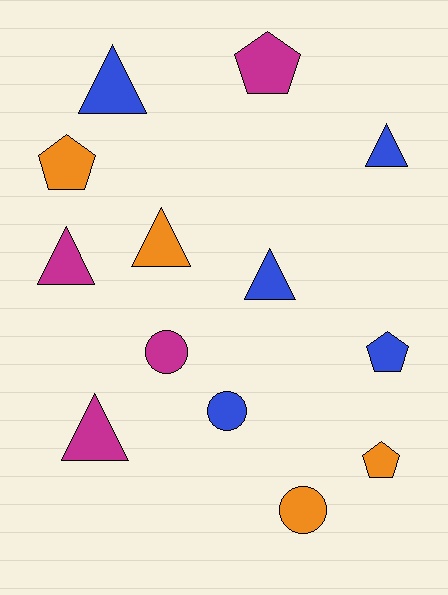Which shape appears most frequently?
Triangle, with 6 objects.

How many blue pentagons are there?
There is 1 blue pentagon.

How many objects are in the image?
There are 13 objects.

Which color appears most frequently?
Blue, with 5 objects.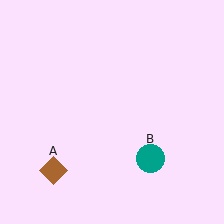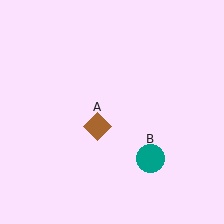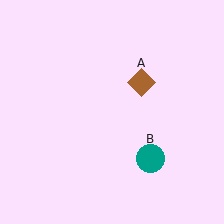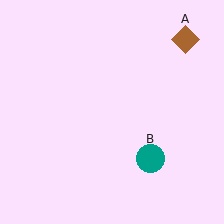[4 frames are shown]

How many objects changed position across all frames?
1 object changed position: brown diamond (object A).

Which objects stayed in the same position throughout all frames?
Teal circle (object B) remained stationary.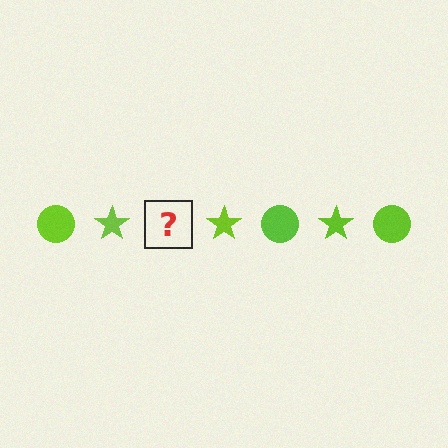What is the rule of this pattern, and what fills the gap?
The rule is that the pattern cycles through circle, star shapes in lime. The gap should be filled with a lime circle.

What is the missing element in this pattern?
The missing element is a lime circle.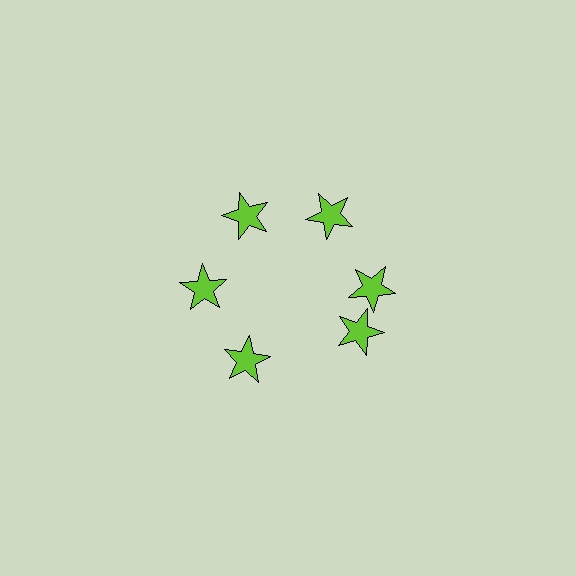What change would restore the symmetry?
The symmetry would be restored by rotating it back into even spacing with its neighbors so that all 6 stars sit at equal angles and equal distance from the center.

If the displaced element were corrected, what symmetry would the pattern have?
It would have 6-fold rotational symmetry — the pattern would map onto itself every 60 degrees.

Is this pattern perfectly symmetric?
No. The 6 lime stars are arranged in a ring, but one element near the 5 o'clock position is rotated out of alignment along the ring, breaking the 6-fold rotational symmetry.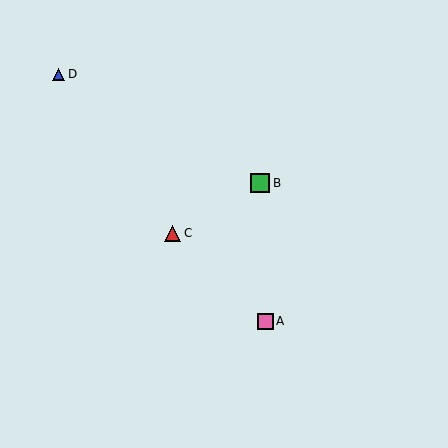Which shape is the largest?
The green square (labeled B) is the largest.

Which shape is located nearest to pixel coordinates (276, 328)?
The pink square (labeled A) at (265, 322) is nearest to that location.